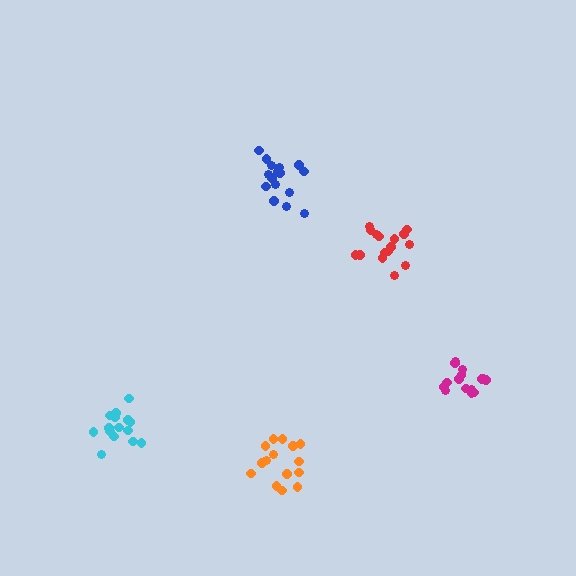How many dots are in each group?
Group 1: 15 dots, Group 2: 17 dots, Group 3: 15 dots, Group 4: 15 dots, Group 5: 16 dots (78 total).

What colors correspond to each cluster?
The clusters are colored: orange, blue, magenta, cyan, red.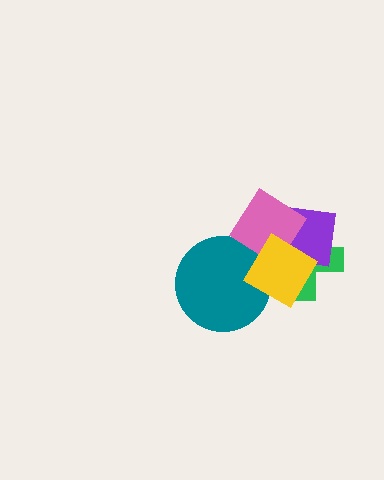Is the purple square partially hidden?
Yes, it is partially covered by another shape.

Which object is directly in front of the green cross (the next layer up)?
The purple square is directly in front of the green cross.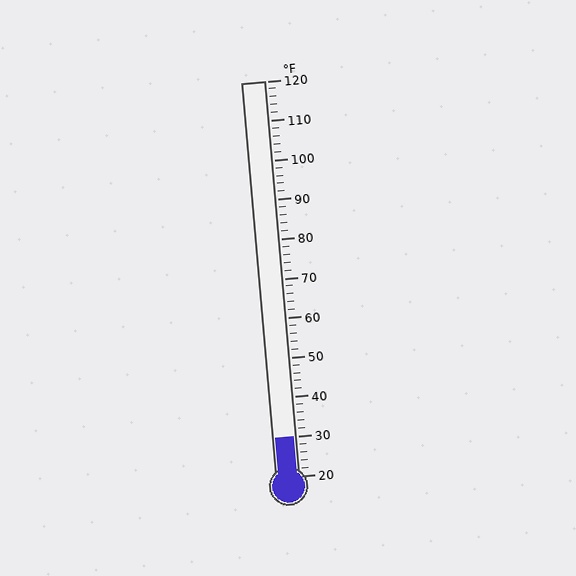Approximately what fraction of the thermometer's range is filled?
The thermometer is filled to approximately 10% of its range.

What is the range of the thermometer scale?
The thermometer scale ranges from 20°F to 120°F.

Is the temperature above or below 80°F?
The temperature is below 80°F.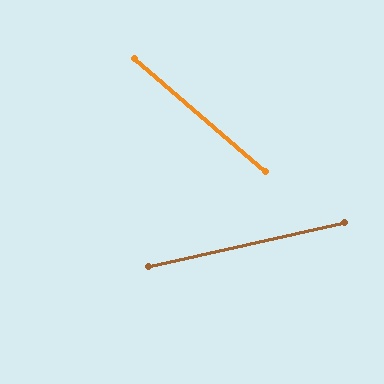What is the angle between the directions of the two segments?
Approximately 54 degrees.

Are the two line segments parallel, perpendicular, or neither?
Neither parallel nor perpendicular — they differ by about 54°.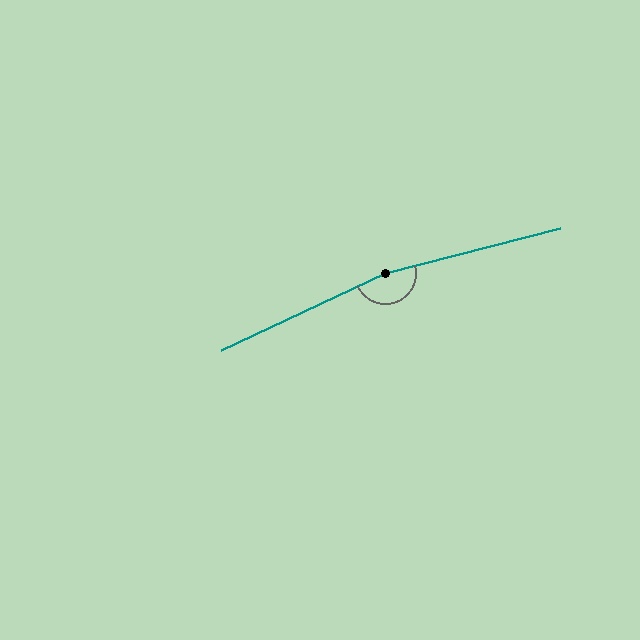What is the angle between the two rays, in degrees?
Approximately 169 degrees.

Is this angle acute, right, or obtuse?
It is obtuse.